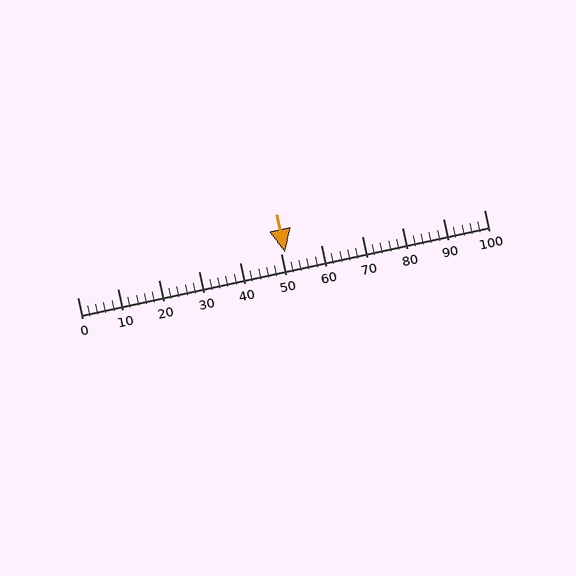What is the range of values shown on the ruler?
The ruler shows values from 0 to 100.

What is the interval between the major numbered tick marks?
The major tick marks are spaced 10 units apart.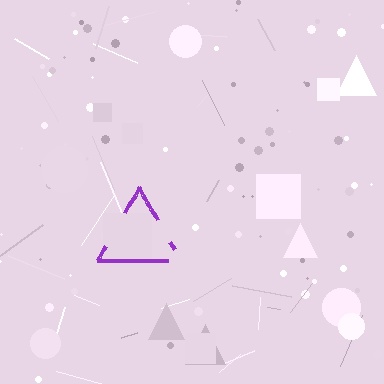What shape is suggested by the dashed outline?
The dashed outline suggests a triangle.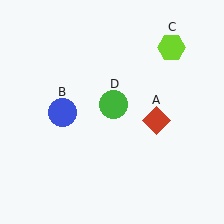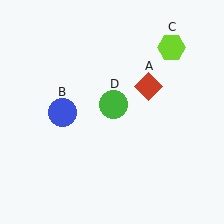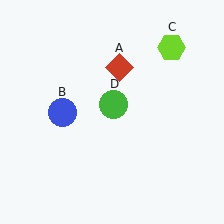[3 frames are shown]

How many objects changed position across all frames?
1 object changed position: red diamond (object A).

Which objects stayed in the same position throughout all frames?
Blue circle (object B) and lime hexagon (object C) and green circle (object D) remained stationary.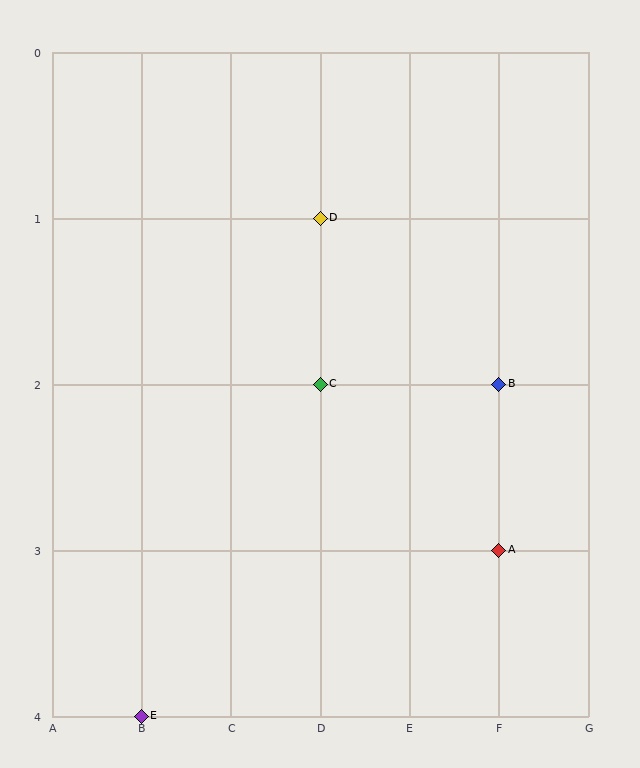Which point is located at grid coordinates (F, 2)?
Point B is at (F, 2).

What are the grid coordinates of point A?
Point A is at grid coordinates (F, 3).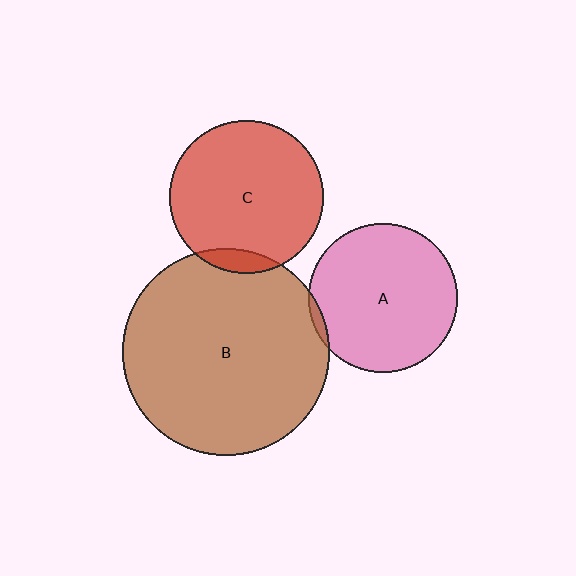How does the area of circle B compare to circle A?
Approximately 1.9 times.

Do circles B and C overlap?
Yes.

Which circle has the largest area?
Circle B (brown).